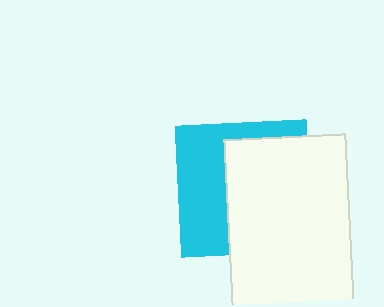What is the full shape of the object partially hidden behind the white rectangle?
The partially hidden object is a cyan square.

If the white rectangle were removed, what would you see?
You would see the complete cyan square.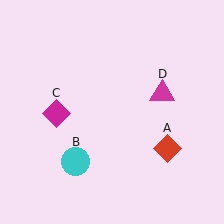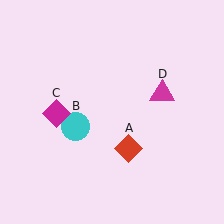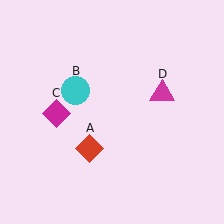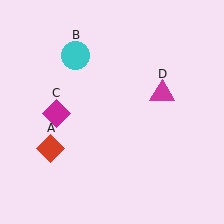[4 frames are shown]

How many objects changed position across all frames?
2 objects changed position: red diamond (object A), cyan circle (object B).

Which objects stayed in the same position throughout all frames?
Magenta diamond (object C) and magenta triangle (object D) remained stationary.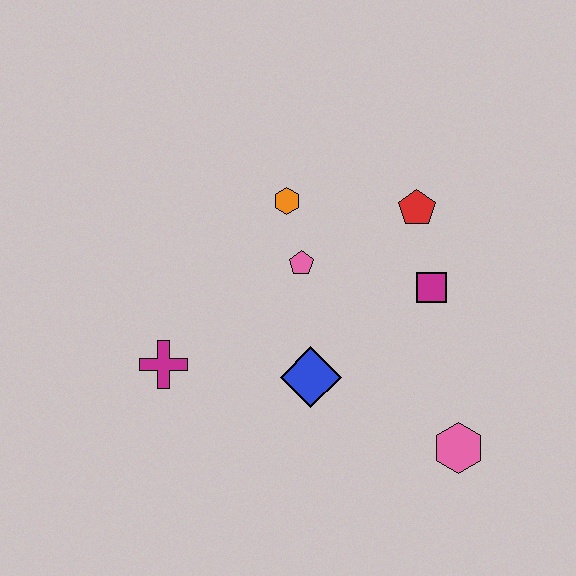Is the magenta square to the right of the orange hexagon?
Yes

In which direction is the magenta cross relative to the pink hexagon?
The magenta cross is to the left of the pink hexagon.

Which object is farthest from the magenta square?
The magenta cross is farthest from the magenta square.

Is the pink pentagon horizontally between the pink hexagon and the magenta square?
No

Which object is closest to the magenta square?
The red pentagon is closest to the magenta square.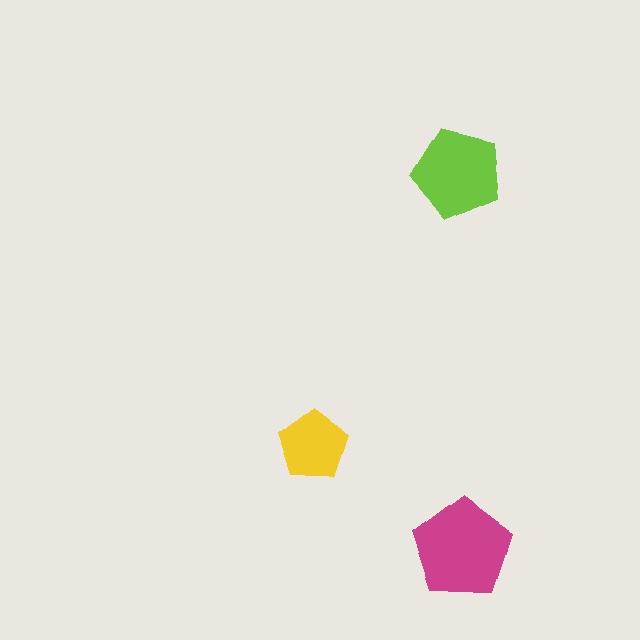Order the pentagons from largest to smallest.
the magenta one, the lime one, the yellow one.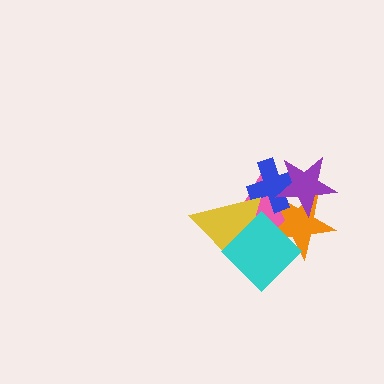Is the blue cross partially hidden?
Yes, it is partially covered by another shape.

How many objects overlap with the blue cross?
4 objects overlap with the blue cross.